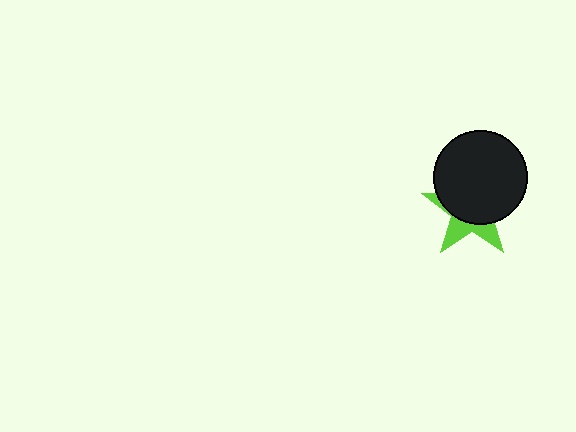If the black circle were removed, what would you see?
You would see the complete lime star.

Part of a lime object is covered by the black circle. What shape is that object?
It is a star.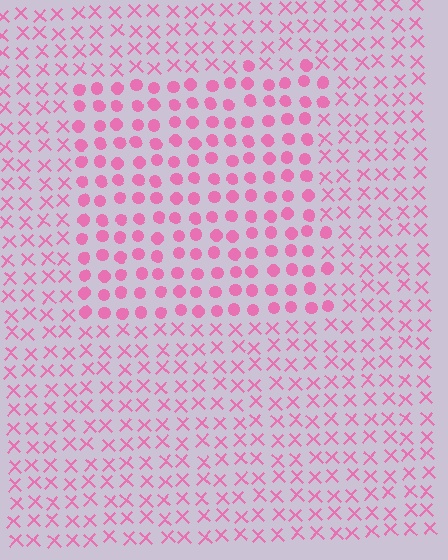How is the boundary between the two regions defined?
The boundary is defined by a change in element shape: circles inside vs. X marks outside. All elements share the same color and spacing.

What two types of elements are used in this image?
The image uses circles inside the rectangle region and X marks outside it.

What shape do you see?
I see a rectangle.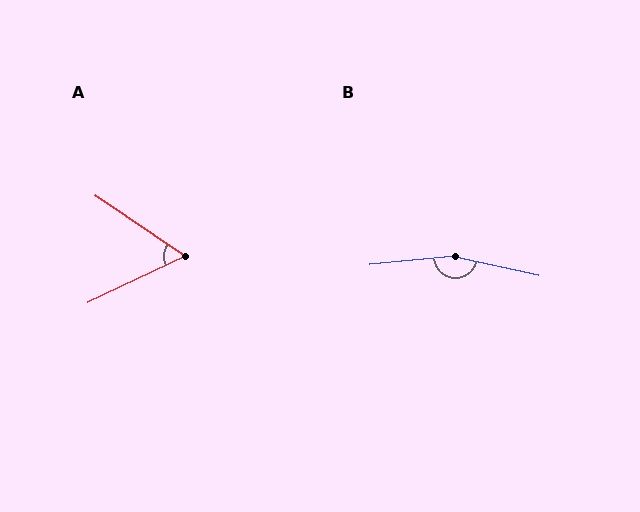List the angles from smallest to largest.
A (60°), B (161°).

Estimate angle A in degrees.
Approximately 60 degrees.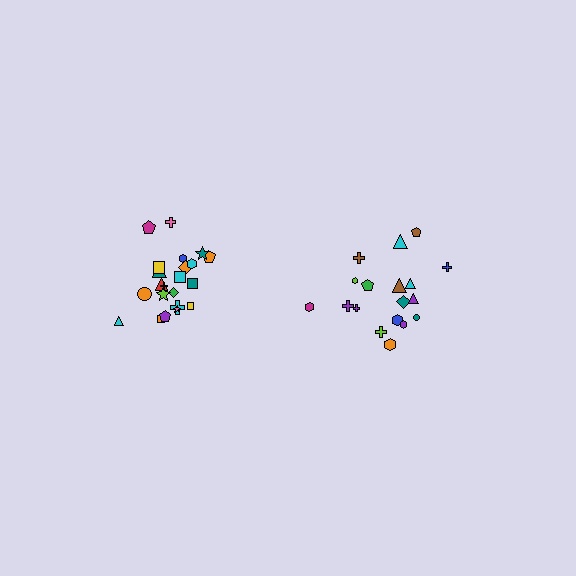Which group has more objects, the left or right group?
The left group.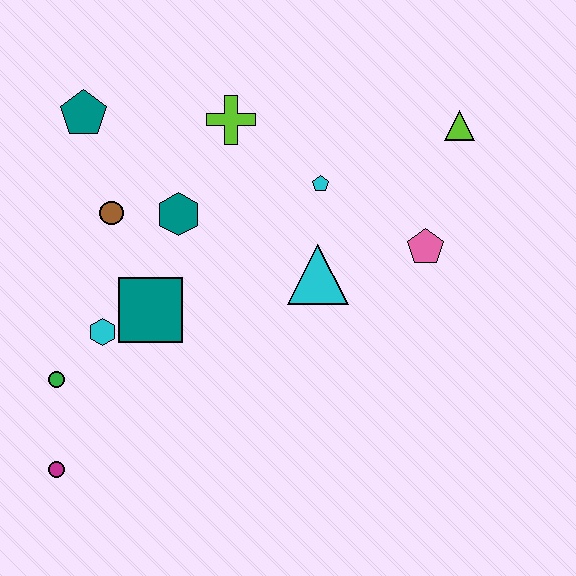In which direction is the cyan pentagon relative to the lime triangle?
The cyan pentagon is to the left of the lime triangle.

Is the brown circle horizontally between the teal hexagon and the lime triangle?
No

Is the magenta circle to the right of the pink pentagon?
No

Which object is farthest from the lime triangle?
The magenta circle is farthest from the lime triangle.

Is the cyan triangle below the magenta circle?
No